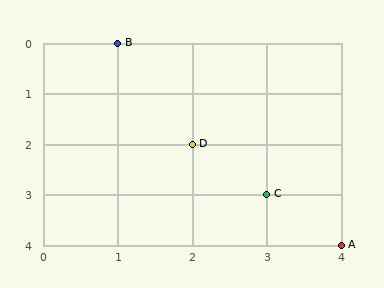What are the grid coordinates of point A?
Point A is at grid coordinates (4, 4).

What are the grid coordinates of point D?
Point D is at grid coordinates (2, 2).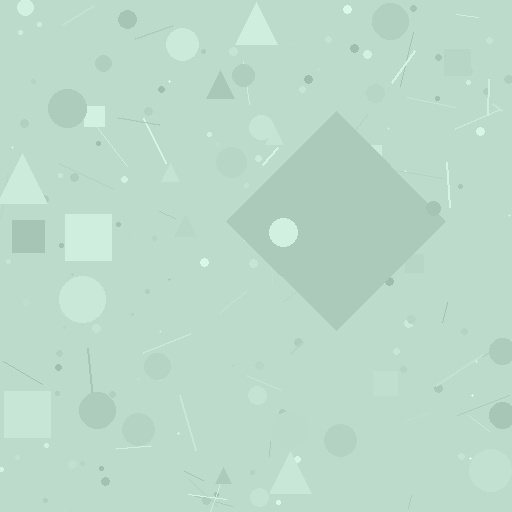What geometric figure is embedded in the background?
A diamond is embedded in the background.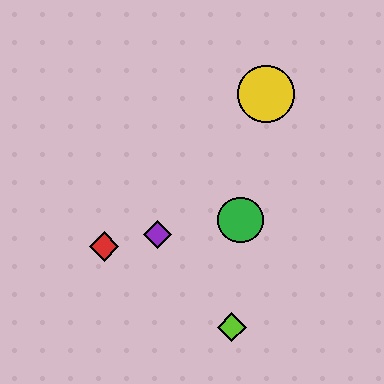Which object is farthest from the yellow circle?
The lime diamond is farthest from the yellow circle.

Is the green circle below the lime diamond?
No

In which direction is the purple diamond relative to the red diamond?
The purple diamond is to the right of the red diamond.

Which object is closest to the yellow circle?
The green circle is closest to the yellow circle.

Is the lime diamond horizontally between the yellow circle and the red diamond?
Yes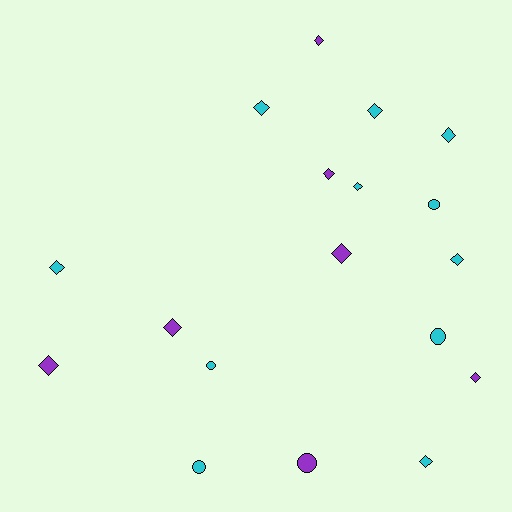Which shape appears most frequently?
Diamond, with 13 objects.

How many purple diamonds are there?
There are 6 purple diamonds.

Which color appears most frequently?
Cyan, with 11 objects.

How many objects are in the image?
There are 18 objects.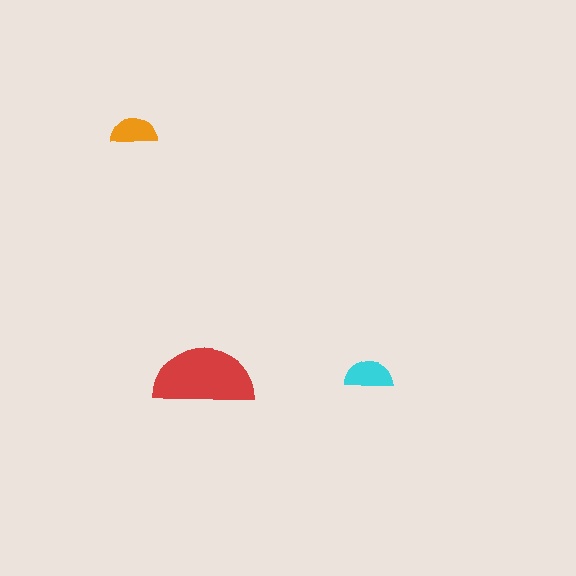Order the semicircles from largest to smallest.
the red one, the cyan one, the orange one.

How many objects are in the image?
There are 3 objects in the image.